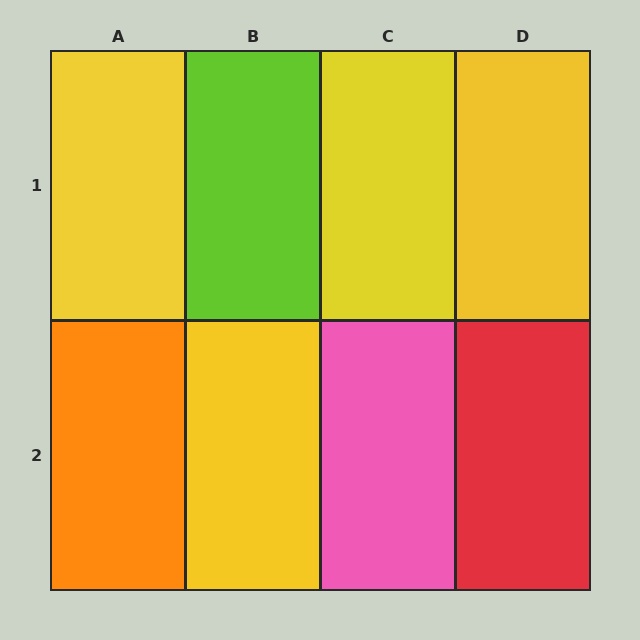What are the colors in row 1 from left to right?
Yellow, lime, yellow, yellow.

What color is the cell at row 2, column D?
Red.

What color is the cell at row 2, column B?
Yellow.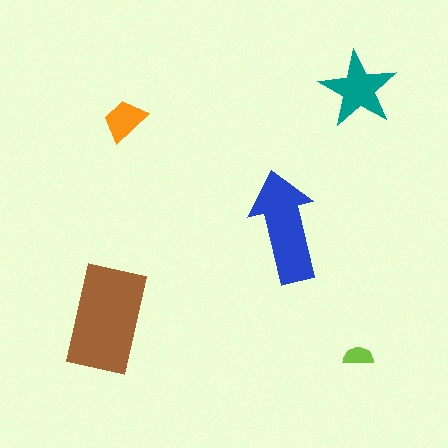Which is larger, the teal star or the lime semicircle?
The teal star.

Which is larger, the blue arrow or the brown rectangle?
The brown rectangle.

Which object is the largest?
The brown rectangle.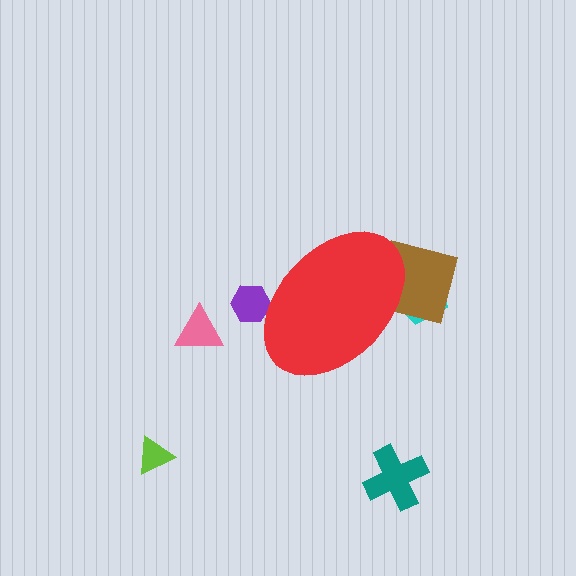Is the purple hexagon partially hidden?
Yes, the purple hexagon is partially hidden behind the red ellipse.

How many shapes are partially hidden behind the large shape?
3 shapes are partially hidden.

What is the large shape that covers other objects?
A red ellipse.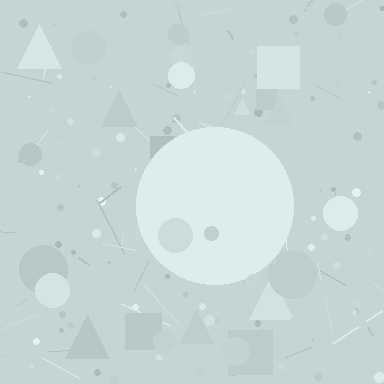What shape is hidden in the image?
A circle is hidden in the image.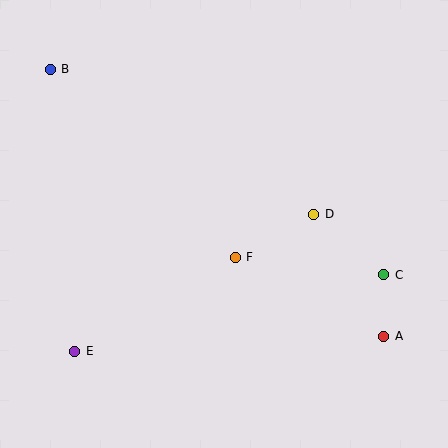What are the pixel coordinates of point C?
Point C is at (384, 275).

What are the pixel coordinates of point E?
Point E is at (75, 351).